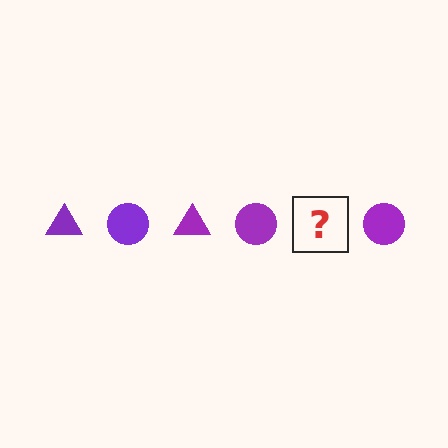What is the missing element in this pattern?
The missing element is a purple triangle.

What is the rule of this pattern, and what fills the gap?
The rule is that the pattern cycles through triangle, circle shapes in purple. The gap should be filled with a purple triangle.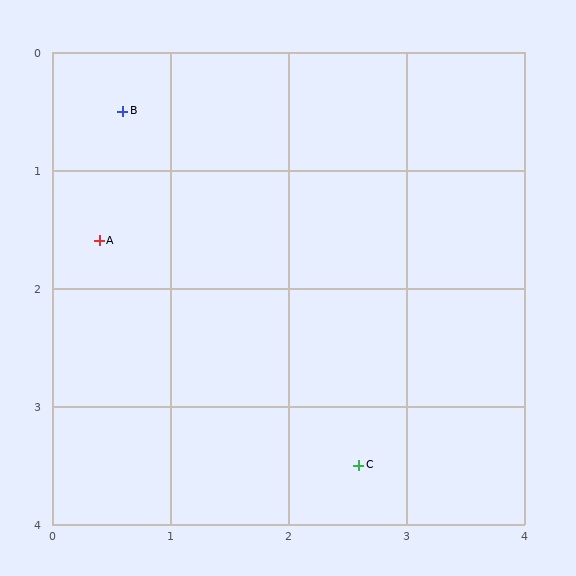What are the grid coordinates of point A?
Point A is at approximately (0.4, 1.6).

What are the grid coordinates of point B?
Point B is at approximately (0.6, 0.5).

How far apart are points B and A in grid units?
Points B and A are about 1.1 grid units apart.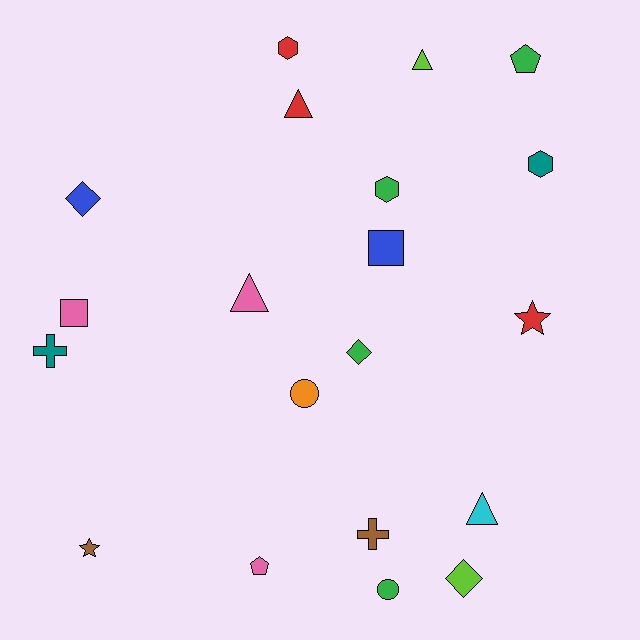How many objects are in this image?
There are 20 objects.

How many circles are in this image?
There are 2 circles.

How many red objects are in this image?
There are 3 red objects.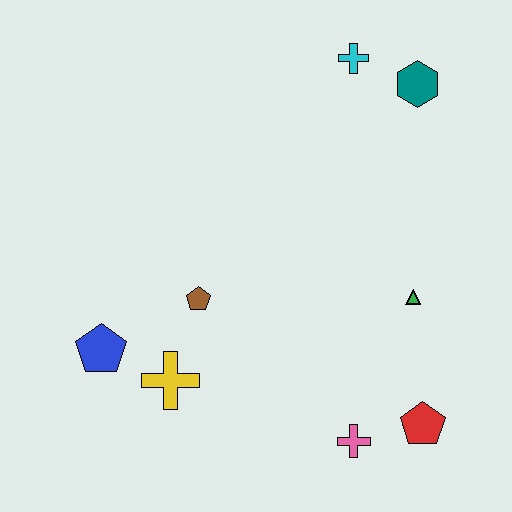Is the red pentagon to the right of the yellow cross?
Yes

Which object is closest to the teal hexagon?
The cyan cross is closest to the teal hexagon.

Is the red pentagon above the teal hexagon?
No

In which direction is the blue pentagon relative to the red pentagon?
The blue pentagon is to the left of the red pentagon.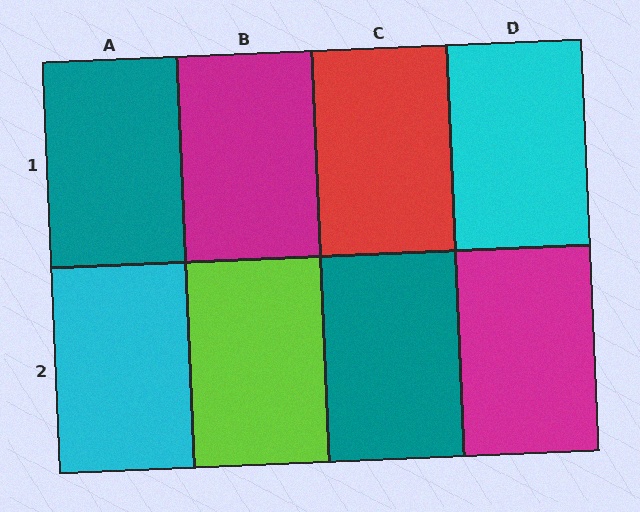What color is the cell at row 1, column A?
Teal.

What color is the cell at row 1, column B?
Magenta.